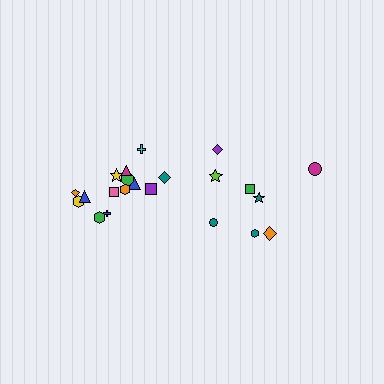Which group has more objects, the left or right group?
The left group.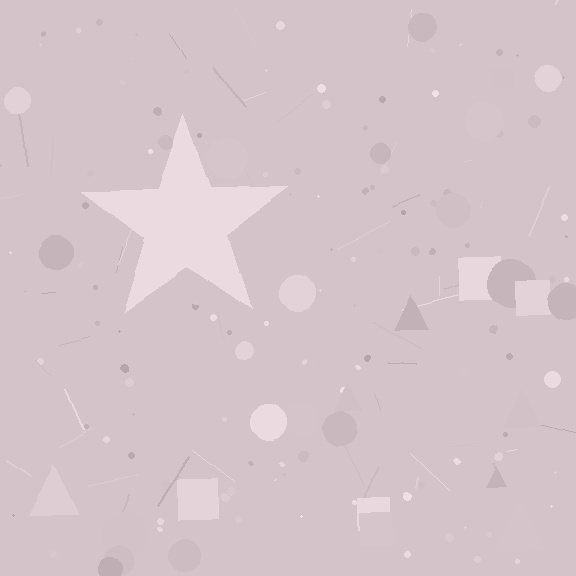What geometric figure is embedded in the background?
A star is embedded in the background.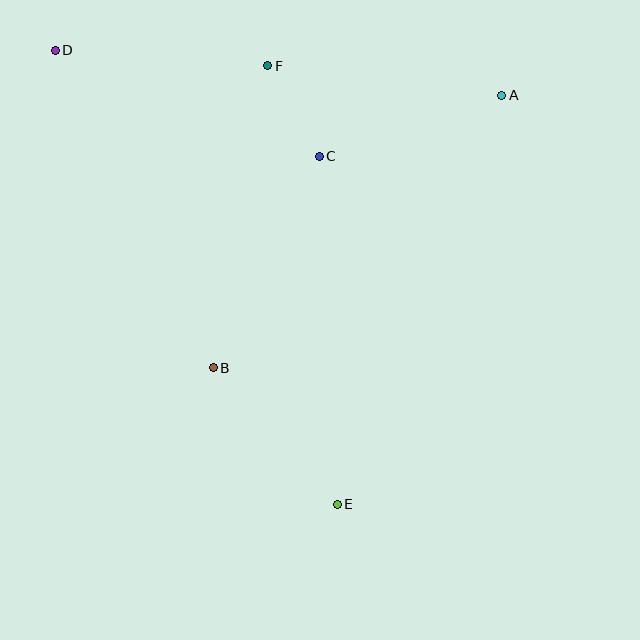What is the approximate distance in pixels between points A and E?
The distance between A and E is approximately 440 pixels.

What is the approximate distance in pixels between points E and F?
The distance between E and F is approximately 444 pixels.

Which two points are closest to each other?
Points C and F are closest to each other.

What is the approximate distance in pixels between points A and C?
The distance between A and C is approximately 192 pixels.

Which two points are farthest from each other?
Points D and E are farthest from each other.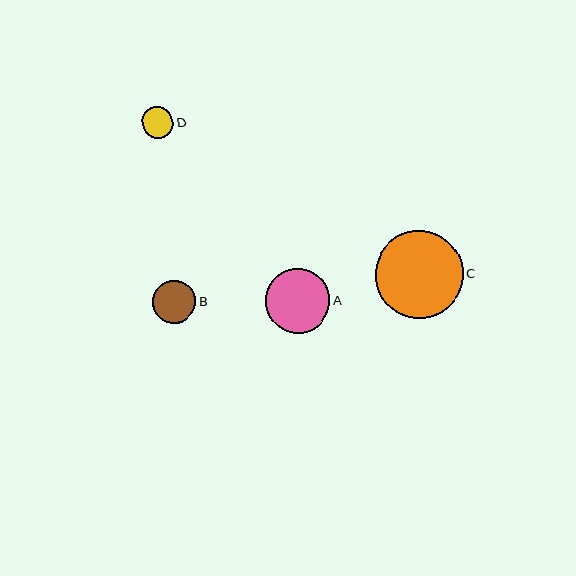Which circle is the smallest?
Circle D is the smallest with a size of approximately 32 pixels.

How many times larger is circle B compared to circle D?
Circle B is approximately 1.4 times the size of circle D.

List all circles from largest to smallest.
From largest to smallest: C, A, B, D.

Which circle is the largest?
Circle C is the largest with a size of approximately 87 pixels.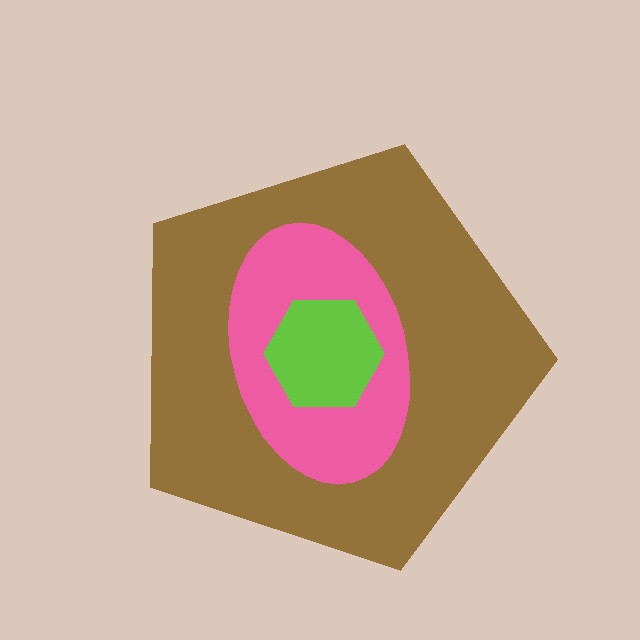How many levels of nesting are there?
3.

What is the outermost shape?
The brown pentagon.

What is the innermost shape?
The lime hexagon.